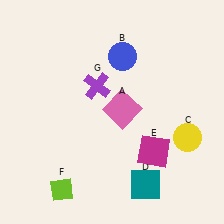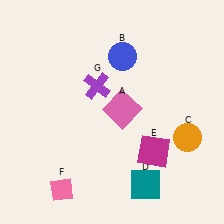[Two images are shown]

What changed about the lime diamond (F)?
In Image 1, F is lime. In Image 2, it changed to pink.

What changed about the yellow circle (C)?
In Image 1, C is yellow. In Image 2, it changed to orange.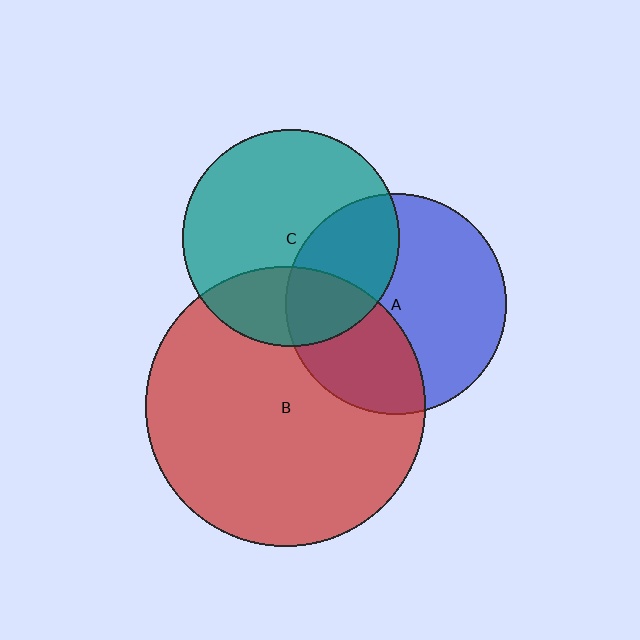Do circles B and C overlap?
Yes.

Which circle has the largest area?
Circle B (red).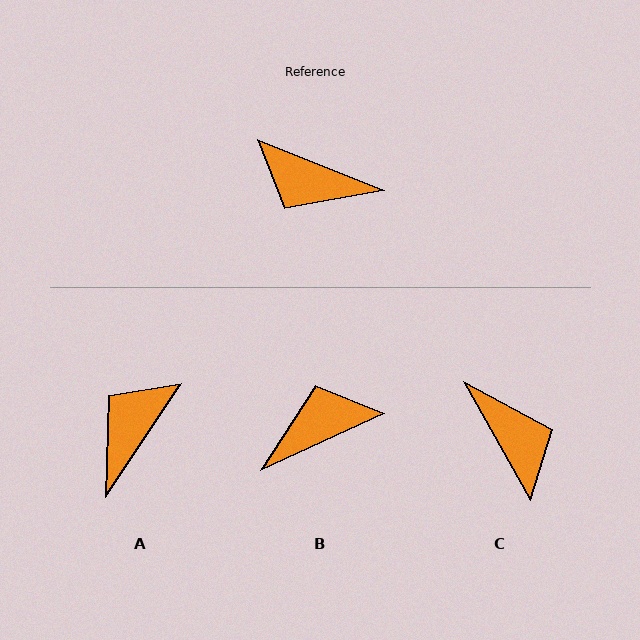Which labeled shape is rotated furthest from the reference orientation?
C, about 141 degrees away.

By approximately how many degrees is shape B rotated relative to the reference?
Approximately 134 degrees clockwise.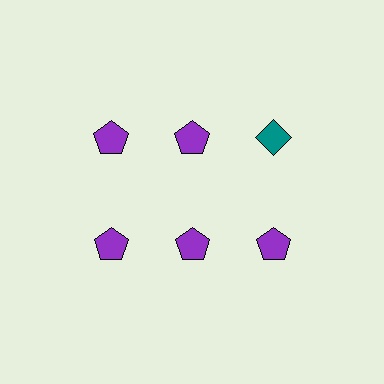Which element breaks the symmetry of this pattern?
The teal diamond in the top row, center column breaks the symmetry. All other shapes are purple pentagons.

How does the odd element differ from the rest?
It differs in both color (teal instead of purple) and shape (diamond instead of pentagon).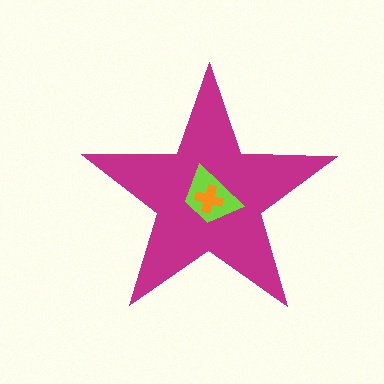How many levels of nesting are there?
3.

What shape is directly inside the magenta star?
The lime trapezoid.